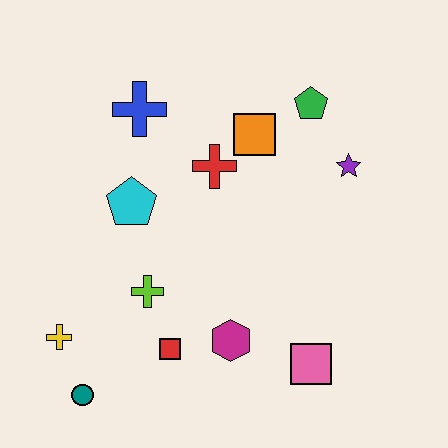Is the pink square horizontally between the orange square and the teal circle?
No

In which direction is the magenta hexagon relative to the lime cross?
The magenta hexagon is to the right of the lime cross.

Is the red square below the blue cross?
Yes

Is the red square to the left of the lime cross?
No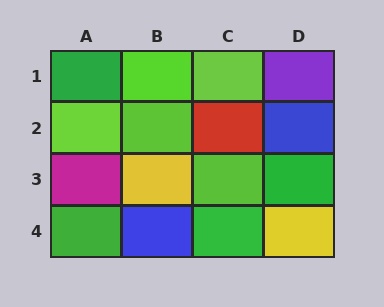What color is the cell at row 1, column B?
Lime.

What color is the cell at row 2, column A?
Lime.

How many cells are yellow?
2 cells are yellow.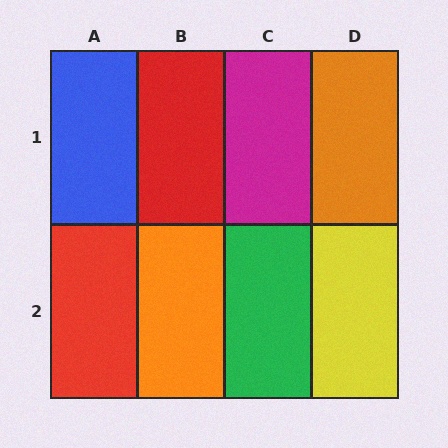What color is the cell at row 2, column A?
Red.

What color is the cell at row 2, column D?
Yellow.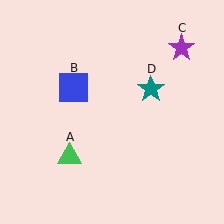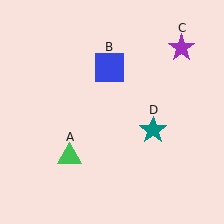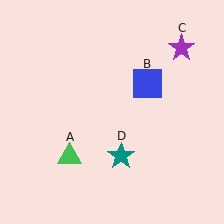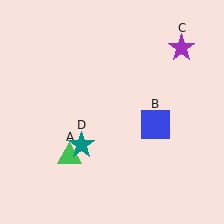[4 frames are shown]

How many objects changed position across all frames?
2 objects changed position: blue square (object B), teal star (object D).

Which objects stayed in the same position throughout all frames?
Green triangle (object A) and purple star (object C) remained stationary.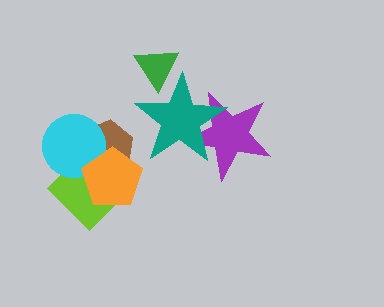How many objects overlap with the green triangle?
1 object overlaps with the green triangle.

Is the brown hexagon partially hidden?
Yes, it is partially covered by another shape.